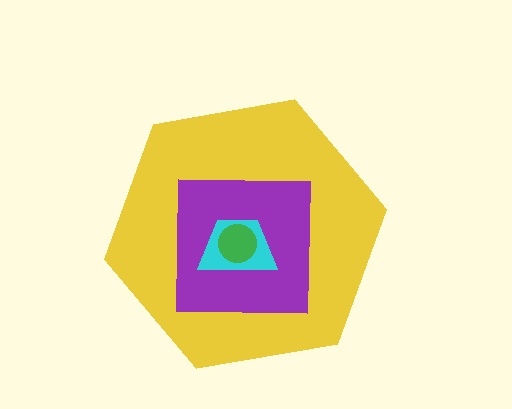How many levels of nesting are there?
4.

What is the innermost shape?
The green circle.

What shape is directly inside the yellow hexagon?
The purple square.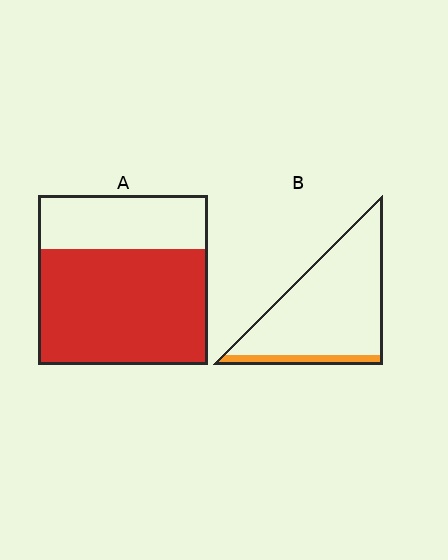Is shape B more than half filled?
No.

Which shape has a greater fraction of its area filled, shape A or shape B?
Shape A.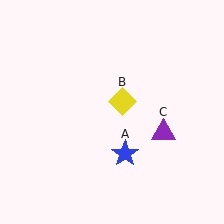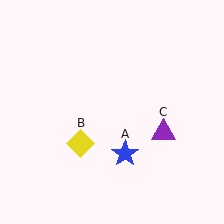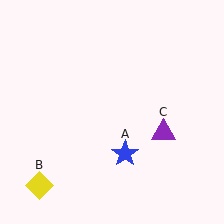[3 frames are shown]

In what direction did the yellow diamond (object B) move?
The yellow diamond (object B) moved down and to the left.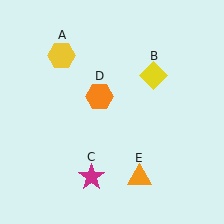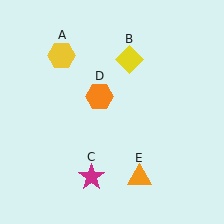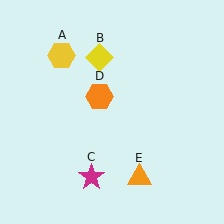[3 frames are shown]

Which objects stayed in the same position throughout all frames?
Yellow hexagon (object A) and magenta star (object C) and orange hexagon (object D) and orange triangle (object E) remained stationary.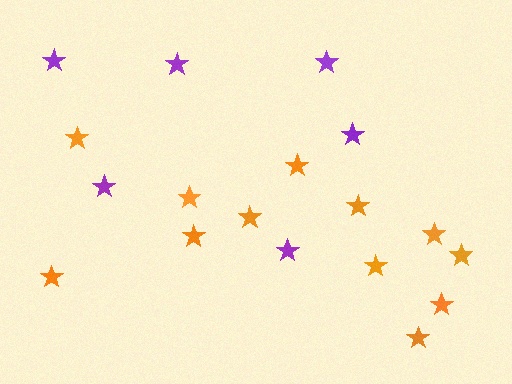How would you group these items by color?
There are 2 groups: one group of purple stars (6) and one group of orange stars (12).